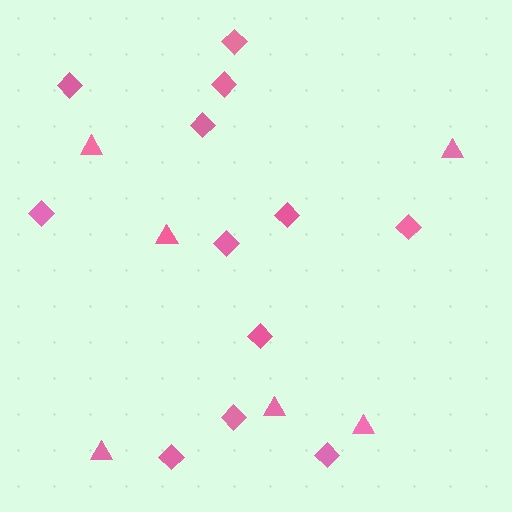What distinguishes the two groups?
There are 2 groups: one group of triangles (6) and one group of diamonds (12).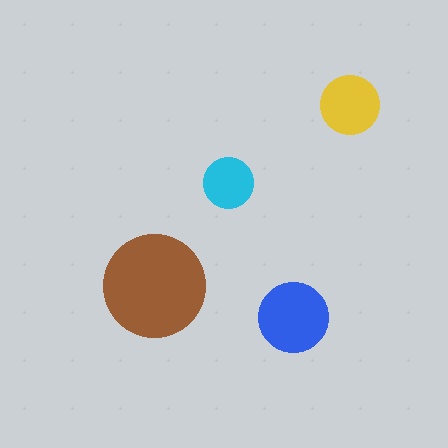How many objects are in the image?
There are 4 objects in the image.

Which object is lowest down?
The blue circle is bottommost.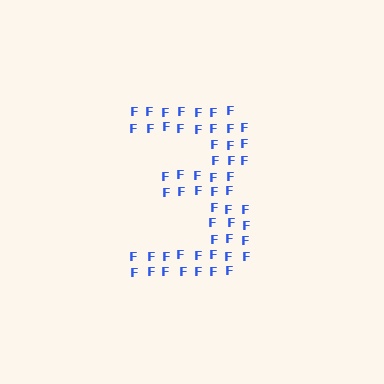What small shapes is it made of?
It is made of small letter F's.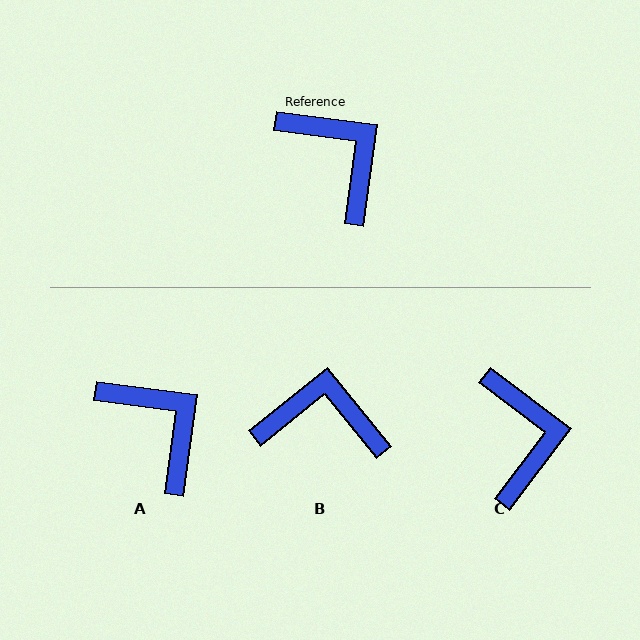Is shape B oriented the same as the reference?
No, it is off by about 46 degrees.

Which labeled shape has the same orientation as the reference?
A.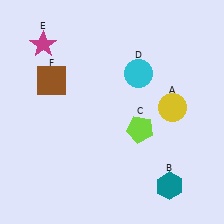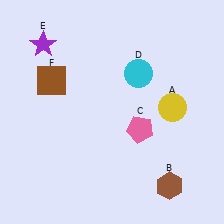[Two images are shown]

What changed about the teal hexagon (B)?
In Image 1, B is teal. In Image 2, it changed to brown.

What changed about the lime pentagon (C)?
In Image 1, C is lime. In Image 2, it changed to pink.